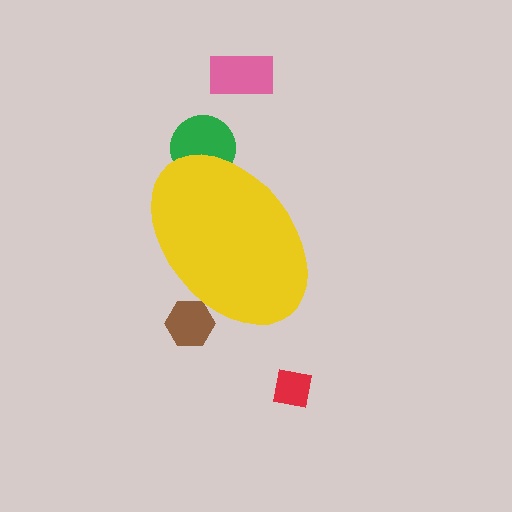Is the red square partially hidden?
No, the red square is fully visible.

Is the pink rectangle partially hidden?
No, the pink rectangle is fully visible.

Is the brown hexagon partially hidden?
Yes, the brown hexagon is partially hidden behind the yellow ellipse.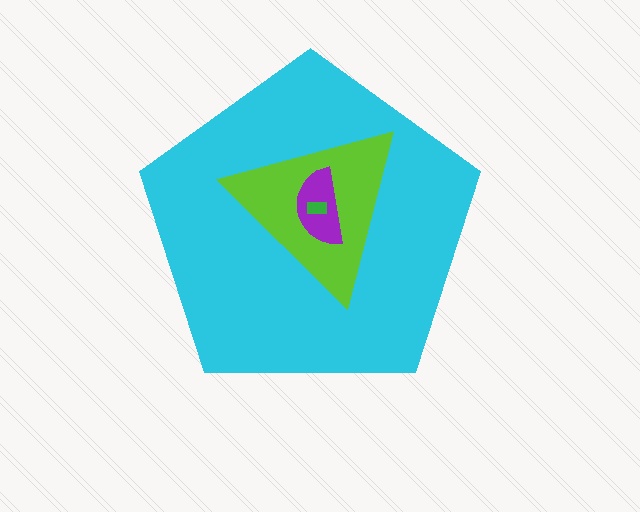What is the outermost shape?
The cyan pentagon.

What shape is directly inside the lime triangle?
The purple semicircle.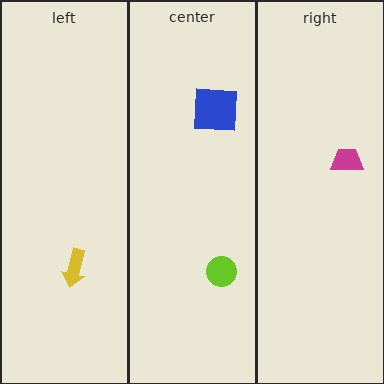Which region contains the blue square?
The center region.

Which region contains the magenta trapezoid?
The right region.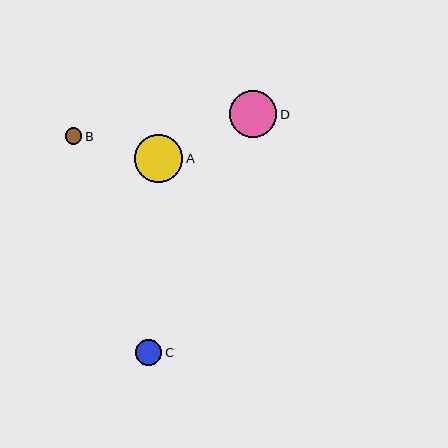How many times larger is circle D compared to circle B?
Circle D is approximately 2.8 times the size of circle B.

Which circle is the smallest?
Circle B is the smallest with a size of approximately 17 pixels.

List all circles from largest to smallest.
From largest to smallest: A, D, C, B.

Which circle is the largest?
Circle A is the largest with a size of approximately 48 pixels.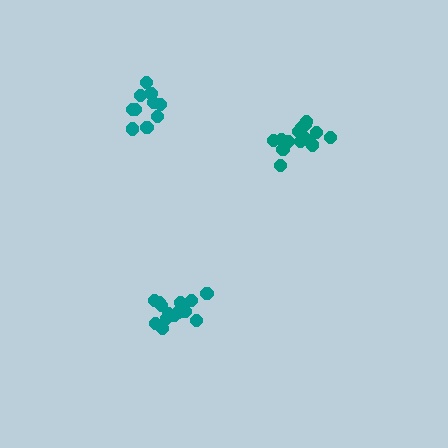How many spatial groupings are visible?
There are 3 spatial groupings.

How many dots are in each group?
Group 1: 15 dots, Group 2: 15 dots, Group 3: 10 dots (40 total).